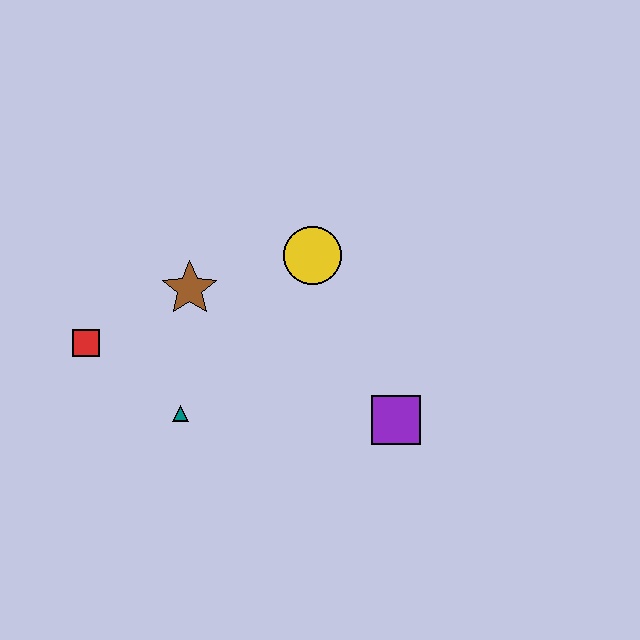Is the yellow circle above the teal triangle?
Yes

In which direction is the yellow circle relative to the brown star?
The yellow circle is to the right of the brown star.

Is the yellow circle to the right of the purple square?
No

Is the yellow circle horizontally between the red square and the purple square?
Yes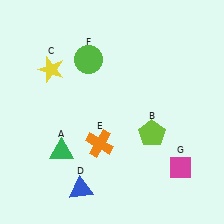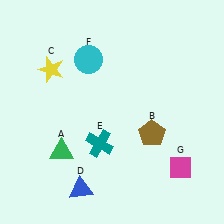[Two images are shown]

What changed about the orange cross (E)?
In Image 1, E is orange. In Image 2, it changed to teal.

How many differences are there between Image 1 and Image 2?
There are 3 differences between the two images.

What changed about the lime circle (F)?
In Image 1, F is lime. In Image 2, it changed to cyan.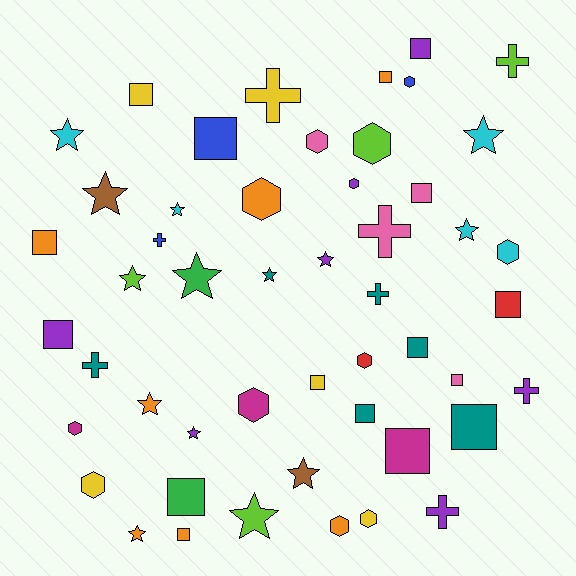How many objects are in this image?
There are 50 objects.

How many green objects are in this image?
There are 2 green objects.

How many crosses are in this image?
There are 8 crosses.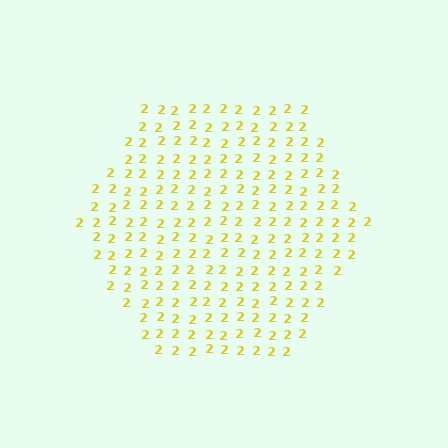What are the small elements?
The small elements are digit 2's.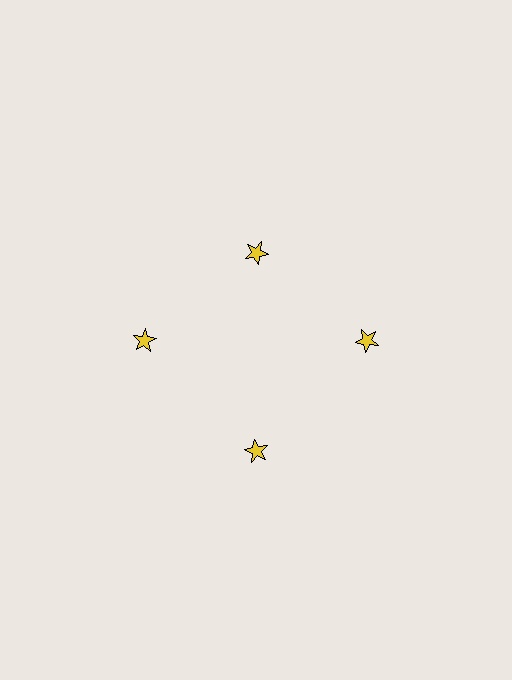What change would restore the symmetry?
The symmetry would be restored by moving it outward, back onto the ring so that all 4 stars sit at equal angles and equal distance from the center.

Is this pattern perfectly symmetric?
No. The 4 yellow stars are arranged in a ring, but one element near the 12 o'clock position is pulled inward toward the center, breaking the 4-fold rotational symmetry.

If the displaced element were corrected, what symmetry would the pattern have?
It would have 4-fold rotational symmetry — the pattern would map onto itself every 90 degrees.